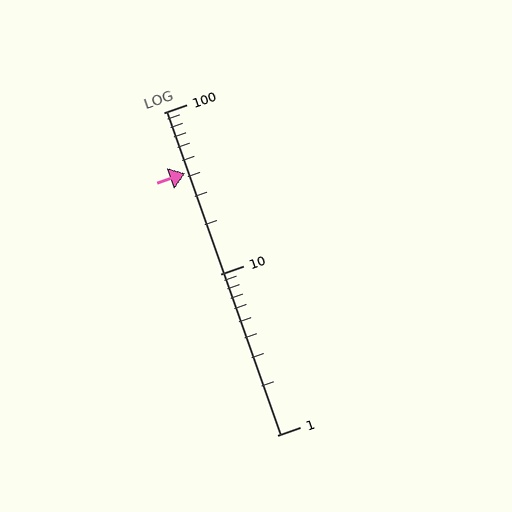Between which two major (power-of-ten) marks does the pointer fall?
The pointer is between 10 and 100.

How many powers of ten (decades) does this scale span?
The scale spans 2 decades, from 1 to 100.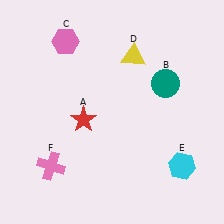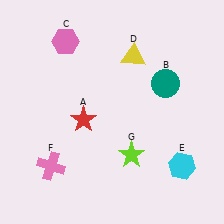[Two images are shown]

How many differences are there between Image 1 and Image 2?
There is 1 difference between the two images.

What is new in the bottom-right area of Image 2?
A lime star (G) was added in the bottom-right area of Image 2.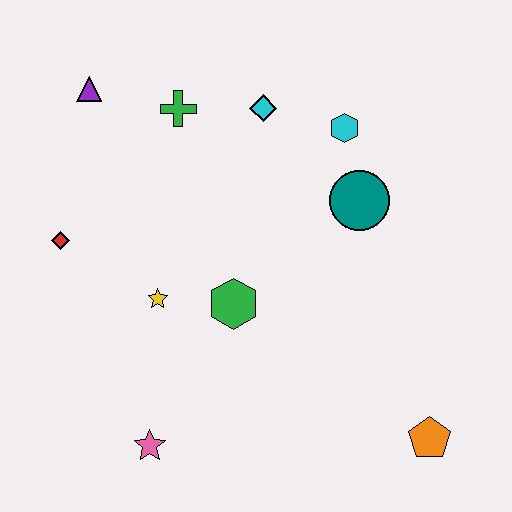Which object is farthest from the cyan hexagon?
The pink star is farthest from the cyan hexagon.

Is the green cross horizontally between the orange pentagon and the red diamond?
Yes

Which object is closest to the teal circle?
The cyan hexagon is closest to the teal circle.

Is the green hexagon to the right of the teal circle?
No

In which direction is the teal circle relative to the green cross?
The teal circle is to the right of the green cross.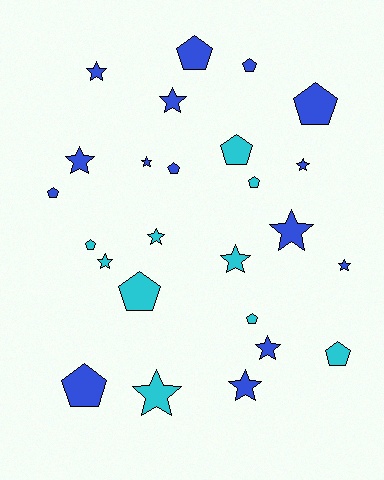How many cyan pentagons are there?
There are 6 cyan pentagons.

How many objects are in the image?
There are 25 objects.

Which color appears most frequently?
Blue, with 15 objects.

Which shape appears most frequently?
Star, with 13 objects.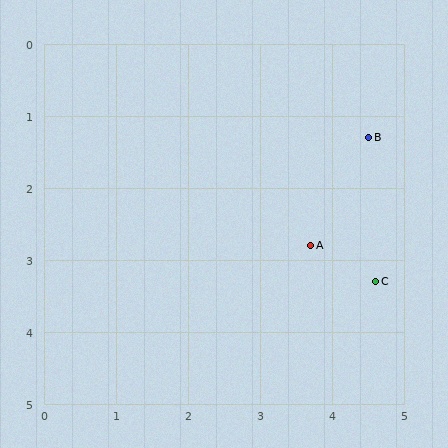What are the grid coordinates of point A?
Point A is at approximately (3.7, 2.8).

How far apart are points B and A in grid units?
Points B and A are about 1.7 grid units apart.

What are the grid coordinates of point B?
Point B is at approximately (4.5, 1.3).